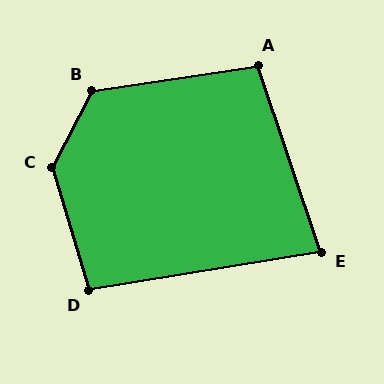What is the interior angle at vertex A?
Approximately 100 degrees (obtuse).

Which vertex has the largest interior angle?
C, at approximately 135 degrees.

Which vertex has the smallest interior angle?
E, at approximately 81 degrees.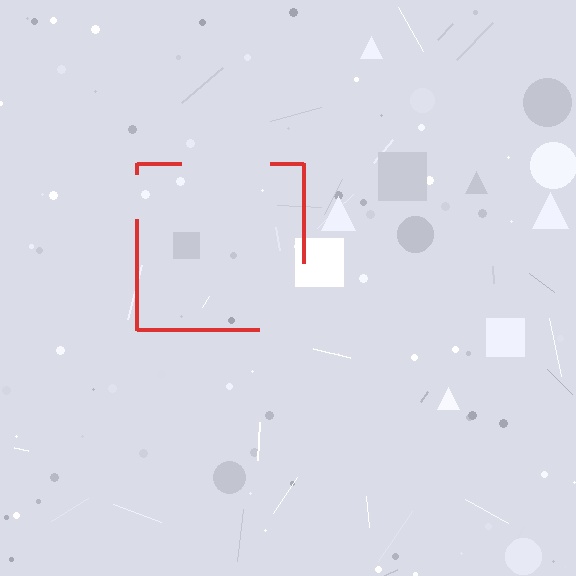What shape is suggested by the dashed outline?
The dashed outline suggests a square.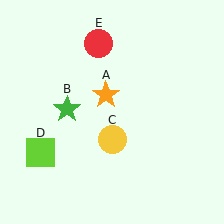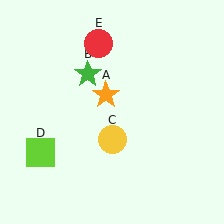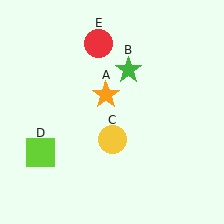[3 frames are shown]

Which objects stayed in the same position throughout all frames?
Orange star (object A) and yellow circle (object C) and lime square (object D) and red circle (object E) remained stationary.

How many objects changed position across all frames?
1 object changed position: green star (object B).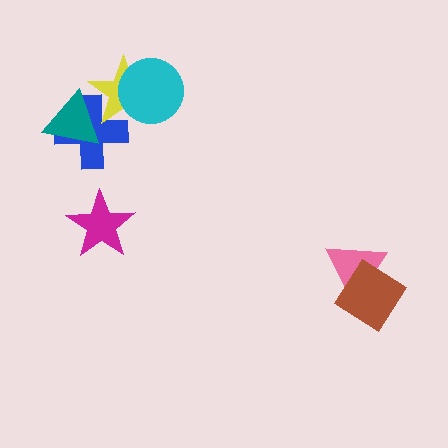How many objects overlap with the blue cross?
2 objects overlap with the blue cross.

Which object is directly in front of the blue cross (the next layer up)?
The teal triangle is directly in front of the blue cross.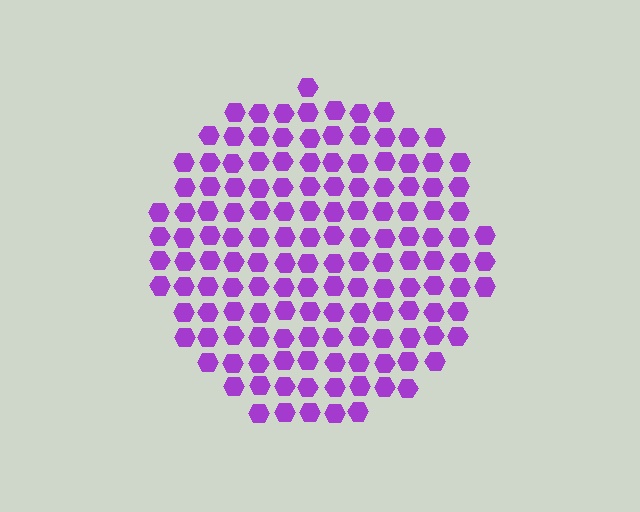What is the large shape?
The large shape is a circle.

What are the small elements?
The small elements are hexagons.